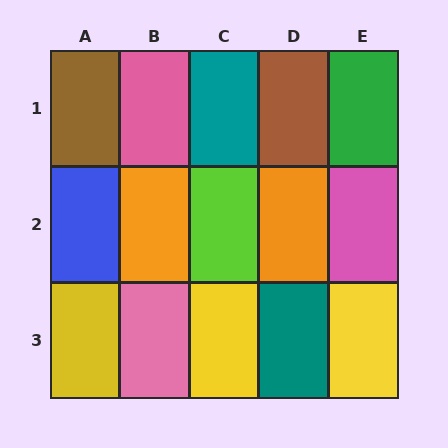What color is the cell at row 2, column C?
Lime.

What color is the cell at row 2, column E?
Pink.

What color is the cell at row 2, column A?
Blue.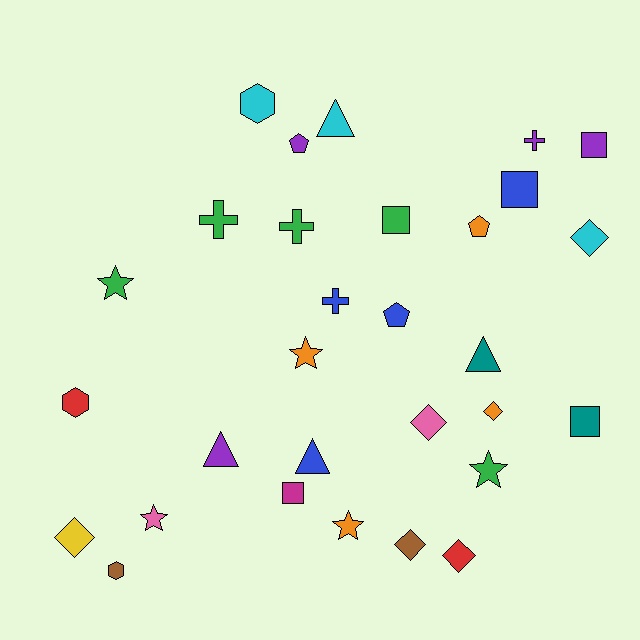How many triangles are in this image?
There are 4 triangles.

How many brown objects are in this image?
There are 2 brown objects.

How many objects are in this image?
There are 30 objects.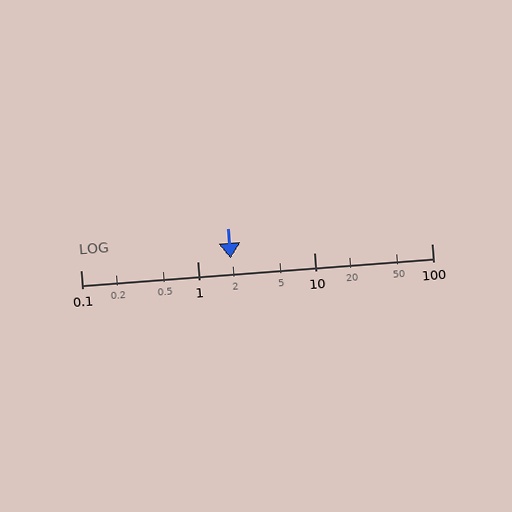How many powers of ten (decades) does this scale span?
The scale spans 3 decades, from 0.1 to 100.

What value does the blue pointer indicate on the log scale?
The pointer indicates approximately 1.9.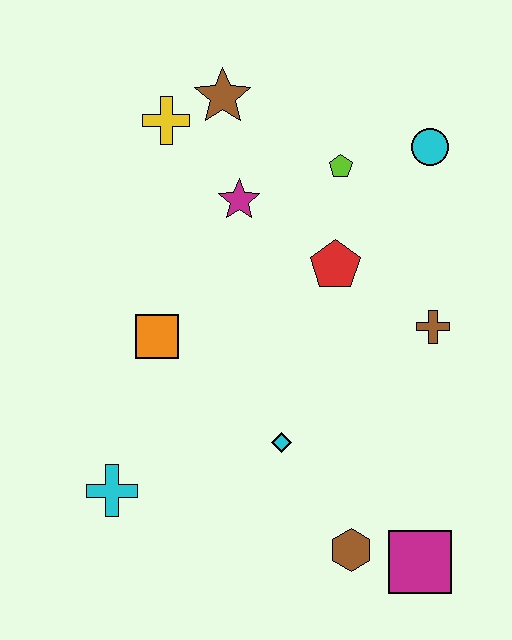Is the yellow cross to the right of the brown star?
No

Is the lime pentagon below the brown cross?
No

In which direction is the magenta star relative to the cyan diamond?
The magenta star is above the cyan diamond.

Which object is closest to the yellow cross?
The brown star is closest to the yellow cross.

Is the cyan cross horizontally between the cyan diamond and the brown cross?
No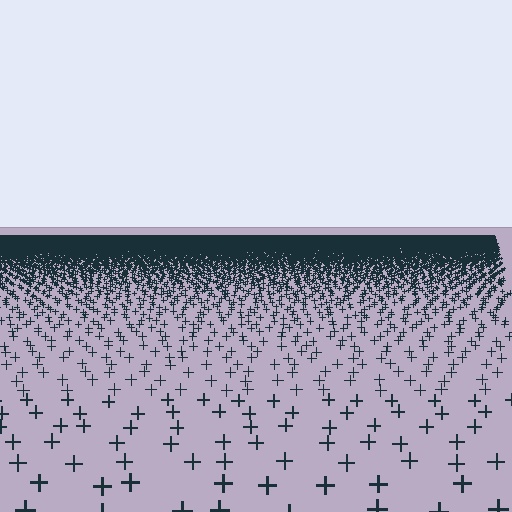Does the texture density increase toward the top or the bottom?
Density increases toward the top.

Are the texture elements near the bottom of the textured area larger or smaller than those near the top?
Larger. Near the bottom, elements are closer to the viewer and appear at a bigger on-screen size.